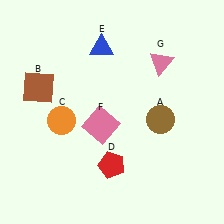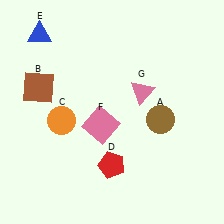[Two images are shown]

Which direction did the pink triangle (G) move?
The pink triangle (G) moved down.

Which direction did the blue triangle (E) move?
The blue triangle (E) moved left.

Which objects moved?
The objects that moved are: the blue triangle (E), the pink triangle (G).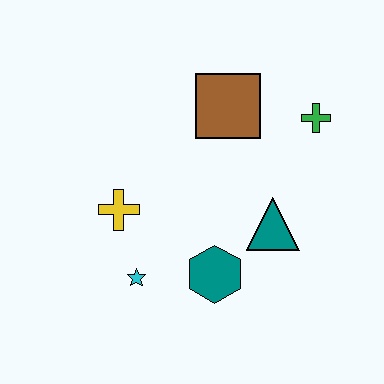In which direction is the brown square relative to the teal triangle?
The brown square is above the teal triangle.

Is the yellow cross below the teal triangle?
No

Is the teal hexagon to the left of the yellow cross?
No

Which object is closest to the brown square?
The green cross is closest to the brown square.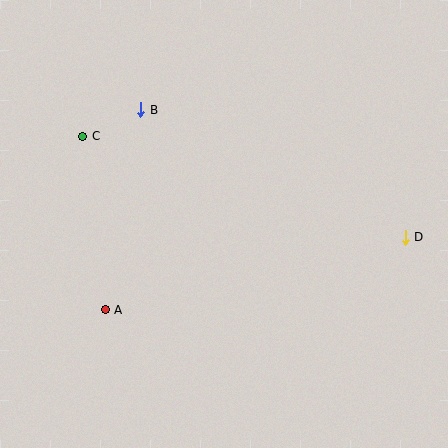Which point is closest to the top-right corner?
Point D is closest to the top-right corner.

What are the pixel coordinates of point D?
Point D is at (405, 237).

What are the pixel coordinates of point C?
Point C is at (83, 136).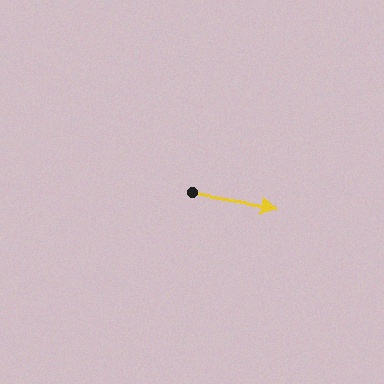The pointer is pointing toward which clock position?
Roughly 3 o'clock.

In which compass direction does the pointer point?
East.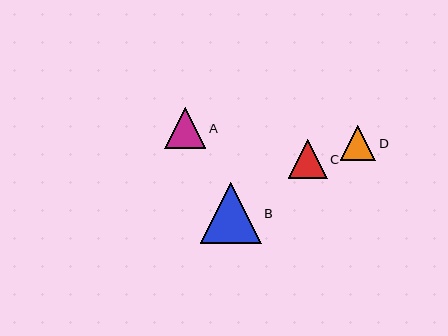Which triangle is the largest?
Triangle B is the largest with a size of approximately 61 pixels.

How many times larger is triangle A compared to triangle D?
Triangle A is approximately 1.2 times the size of triangle D.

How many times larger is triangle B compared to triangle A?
Triangle B is approximately 1.5 times the size of triangle A.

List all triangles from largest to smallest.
From largest to smallest: B, A, C, D.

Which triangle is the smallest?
Triangle D is the smallest with a size of approximately 35 pixels.